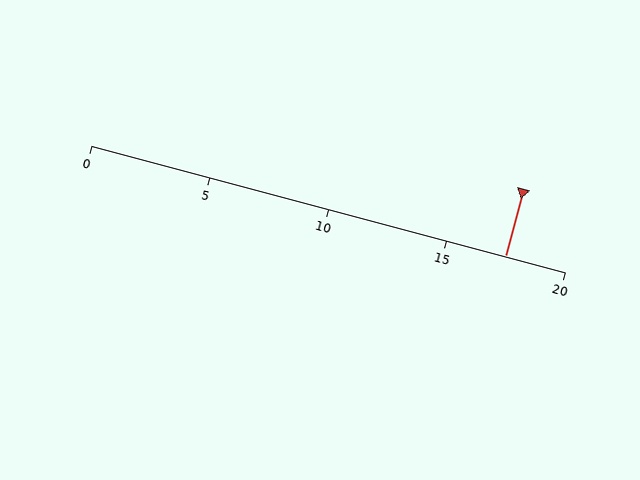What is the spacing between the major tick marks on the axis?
The major ticks are spaced 5 apart.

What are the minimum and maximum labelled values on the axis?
The axis runs from 0 to 20.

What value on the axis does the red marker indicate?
The marker indicates approximately 17.5.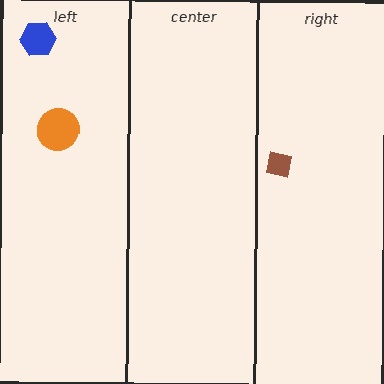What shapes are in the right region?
The brown square.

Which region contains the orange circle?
The left region.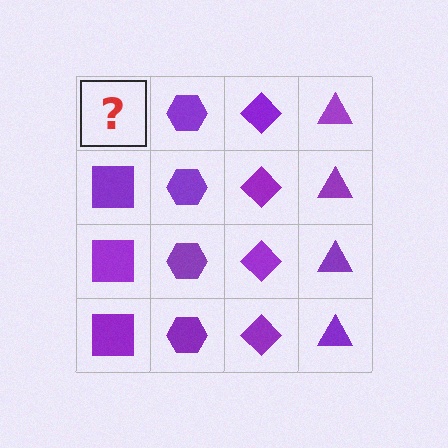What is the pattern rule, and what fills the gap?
The rule is that each column has a consistent shape. The gap should be filled with a purple square.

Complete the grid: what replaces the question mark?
The question mark should be replaced with a purple square.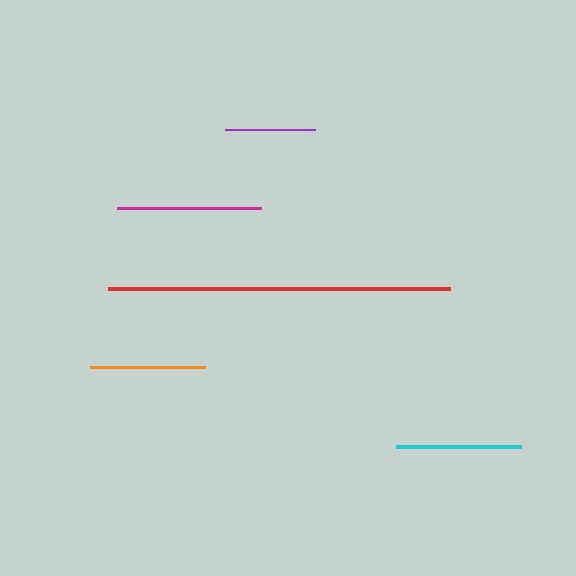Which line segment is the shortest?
The purple line is the shortest at approximately 90 pixels.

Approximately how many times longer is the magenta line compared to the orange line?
The magenta line is approximately 1.3 times the length of the orange line.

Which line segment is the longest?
The red line is the longest at approximately 341 pixels.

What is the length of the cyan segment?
The cyan segment is approximately 125 pixels long.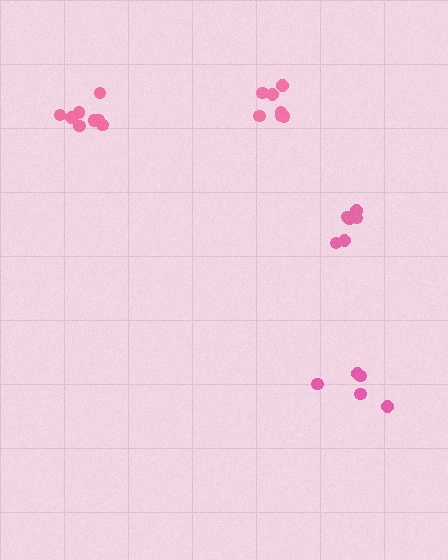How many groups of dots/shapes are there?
There are 4 groups.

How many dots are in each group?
Group 1: 5 dots, Group 2: 7 dots, Group 3: 8 dots, Group 4: 6 dots (26 total).